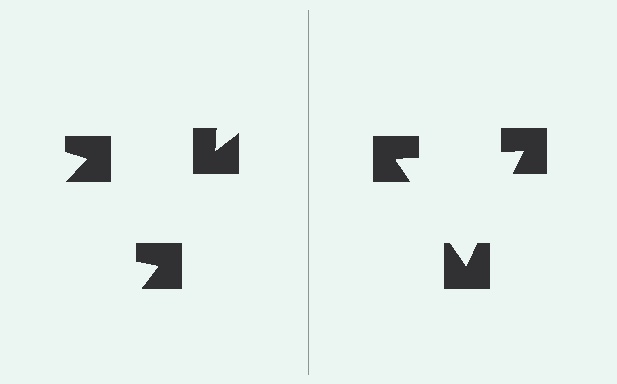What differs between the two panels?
The notched squares are positioned identically on both sides; only the wedge orientations differ. On the right they align to a triangle; on the left they are misaligned.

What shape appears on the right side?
An illusory triangle.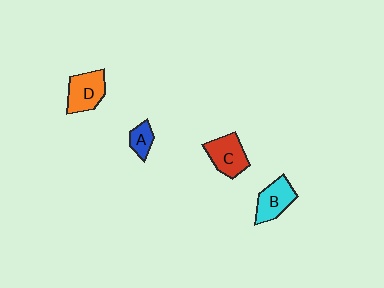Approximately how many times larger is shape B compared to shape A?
Approximately 1.8 times.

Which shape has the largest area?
Shape C (red).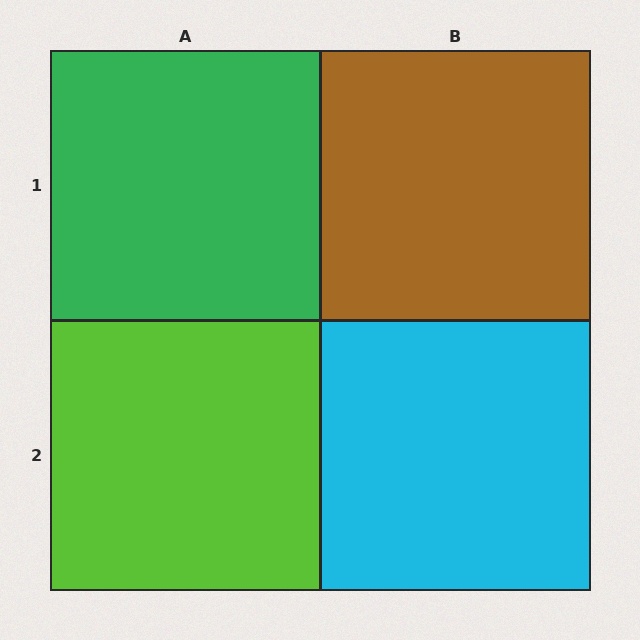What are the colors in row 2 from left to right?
Lime, cyan.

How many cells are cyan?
1 cell is cyan.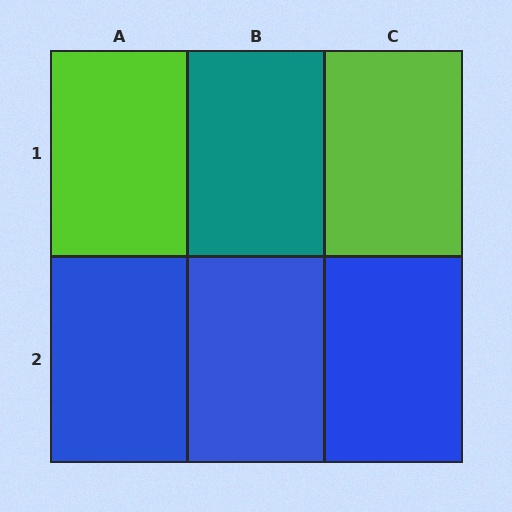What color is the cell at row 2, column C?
Blue.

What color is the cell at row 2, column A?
Blue.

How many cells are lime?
2 cells are lime.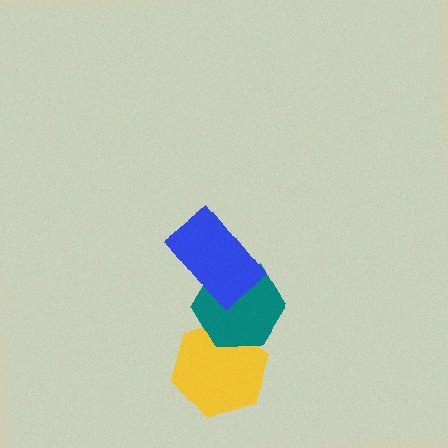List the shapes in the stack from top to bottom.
From top to bottom: the blue rectangle, the teal hexagon, the yellow hexagon.